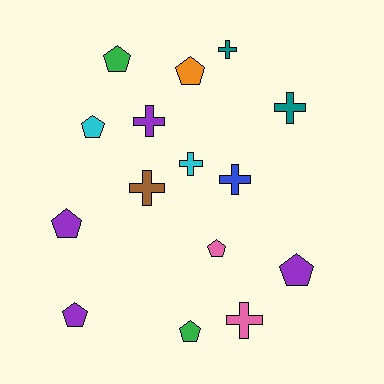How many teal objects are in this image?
There are 2 teal objects.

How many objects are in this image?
There are 15 objects.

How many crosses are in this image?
There are 7 crosses.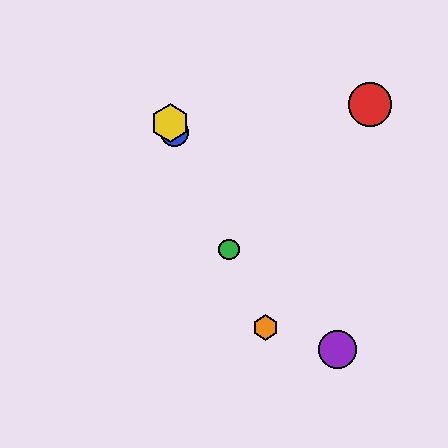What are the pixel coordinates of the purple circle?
The purple circle is at (337, 349).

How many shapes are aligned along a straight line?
4 shapes (the blue circle, the green circle, the yellow hexagon, the orange hexagon) are aligned along a straight line.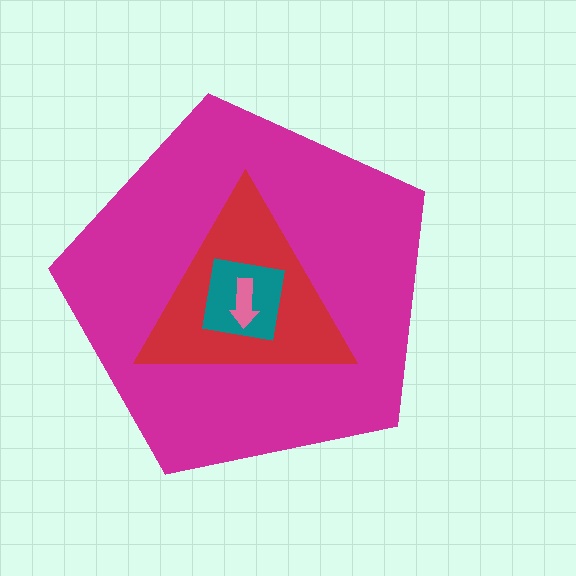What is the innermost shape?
The pink arrow.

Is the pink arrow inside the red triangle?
Yes.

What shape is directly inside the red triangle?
The teal square.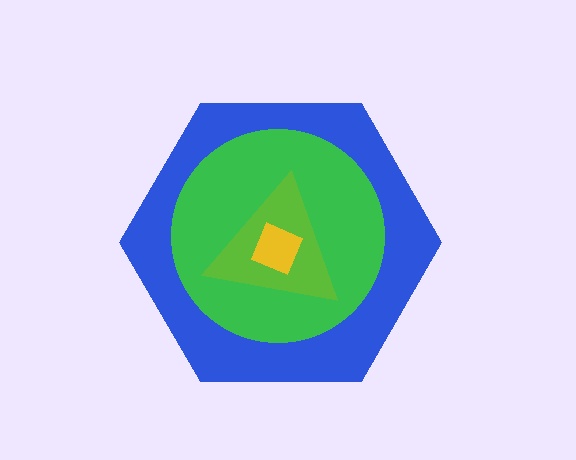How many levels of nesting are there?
4.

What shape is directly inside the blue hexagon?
The green circle.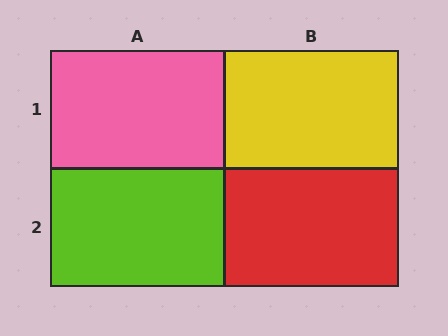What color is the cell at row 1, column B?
Yellow.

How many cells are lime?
1 cell is lime.